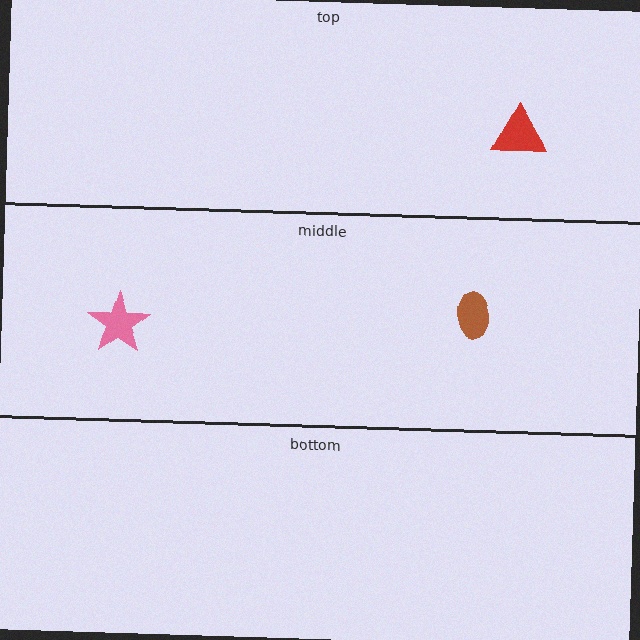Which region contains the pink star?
The middle region.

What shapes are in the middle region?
The pink star, the brown ellipse.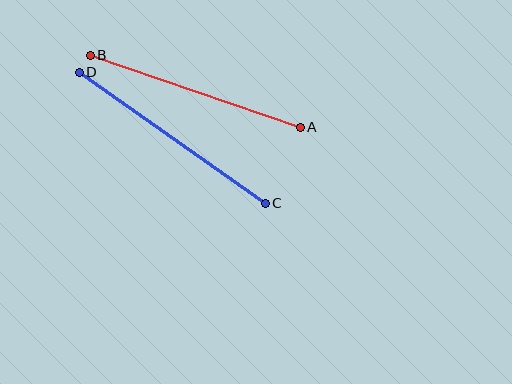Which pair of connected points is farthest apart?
Points C and D are farthest apart.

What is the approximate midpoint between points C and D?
The midpoint is at approximately (172, 138) pixels.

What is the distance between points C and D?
The distance is approximately 227 pixels.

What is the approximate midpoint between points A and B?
The midpoint is at approximately (195, 91) pixels.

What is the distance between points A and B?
The distance is approximately 222 pixels.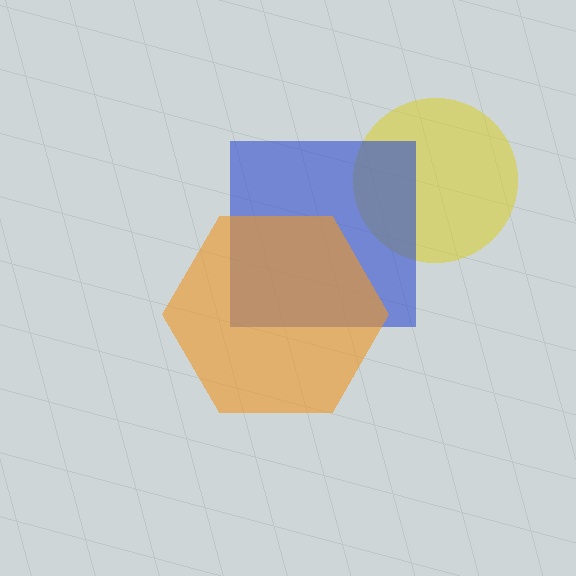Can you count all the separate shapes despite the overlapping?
Yes, there are 3 separate shapes.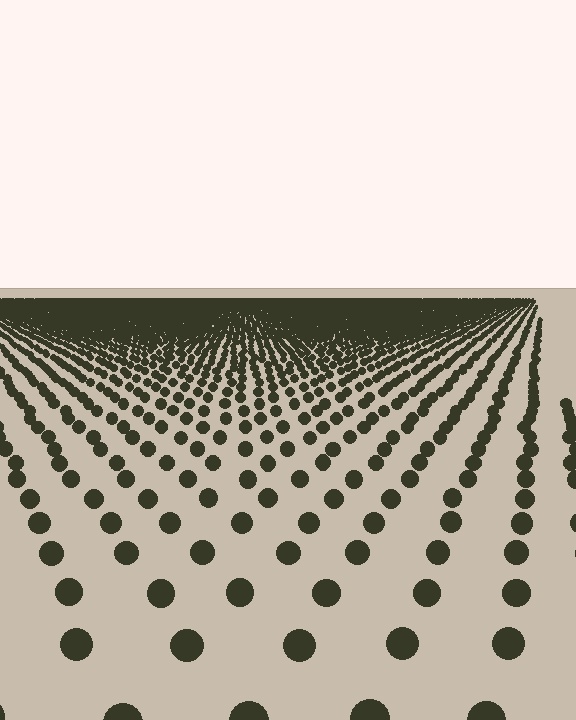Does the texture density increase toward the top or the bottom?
Density increases toward the top.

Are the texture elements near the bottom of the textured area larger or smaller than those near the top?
Larger. Near the bottom, elements are closer to the viewer and appear at a bigger on-screen size.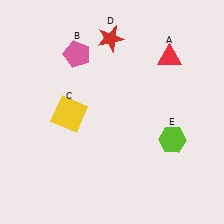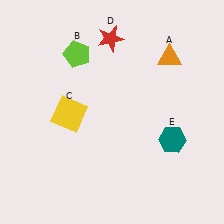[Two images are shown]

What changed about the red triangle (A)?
In Image 1, A is red. In Image 2, it changed to orange.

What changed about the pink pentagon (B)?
In Image 1, B is pink. In Image 2, it changed to lime.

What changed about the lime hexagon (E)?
In Image 1, E is lime. In Image 2, it changed to teal.